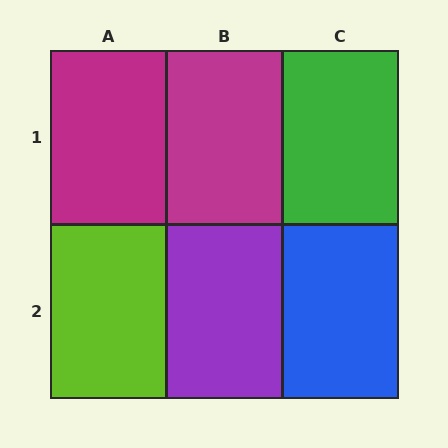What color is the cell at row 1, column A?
Magenta.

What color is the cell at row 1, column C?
Green.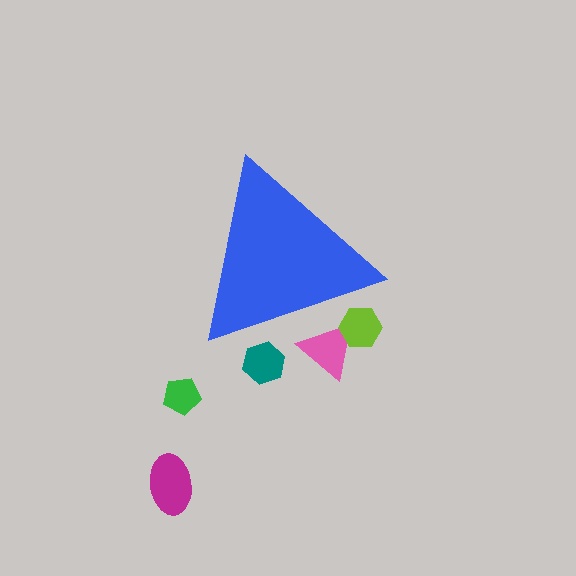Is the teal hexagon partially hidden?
Yes, the teal hexagon is partially hidden behind the blue triangle.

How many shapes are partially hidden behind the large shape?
3 shapes are partially hidden.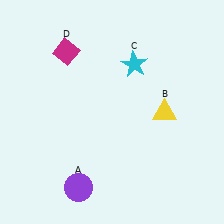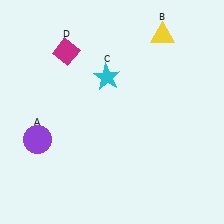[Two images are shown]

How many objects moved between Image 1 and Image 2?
3 objects moved between the two images.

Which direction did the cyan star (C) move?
The cyan star (C) moved left.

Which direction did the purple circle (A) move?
The purple circle (A) moved up.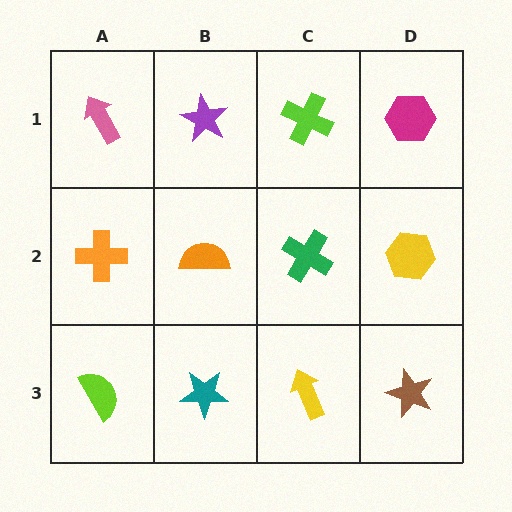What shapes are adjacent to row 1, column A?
An orange cross (row 2, column A), a purple star (row 1, column B).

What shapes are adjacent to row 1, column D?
A yellow hexagon (row 2, column D), a lime cross (row 1, column C).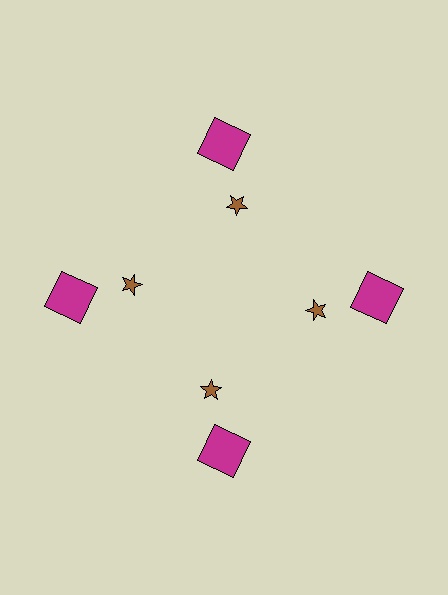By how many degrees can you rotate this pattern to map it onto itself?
The pattern maps onto itself every 90 degrees of rotation.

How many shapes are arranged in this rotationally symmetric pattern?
There are 8 shapes, arranged in 4 groups of 2.